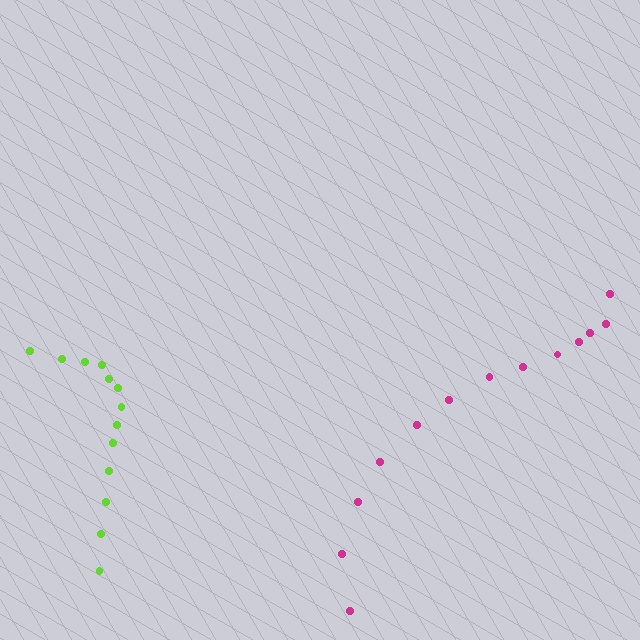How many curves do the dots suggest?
There are 2 distinct paths.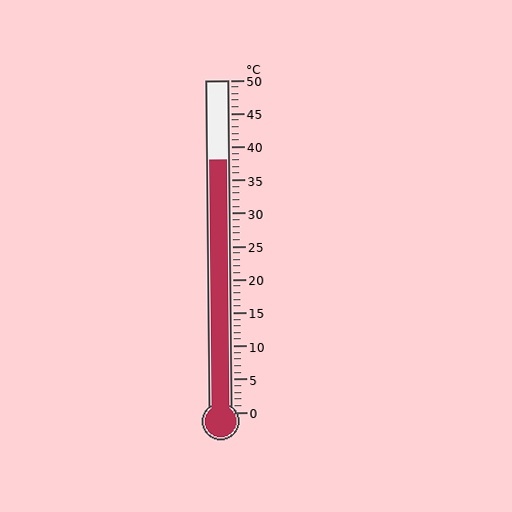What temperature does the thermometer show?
The thermometer shows approximately 38°C.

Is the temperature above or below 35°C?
The temperature is above 35°C.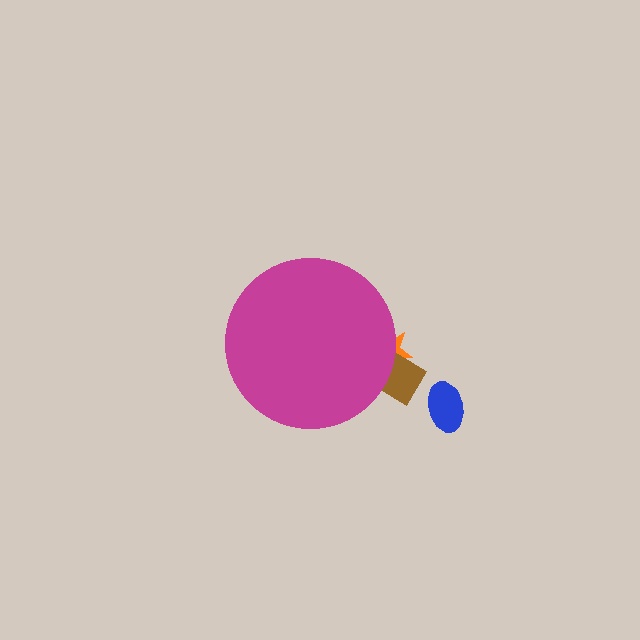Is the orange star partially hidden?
Yes, the orange star is partially hidden behind the magenta circle.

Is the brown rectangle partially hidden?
Yes, the brown rectangle is partially hidden behind the magenta circle.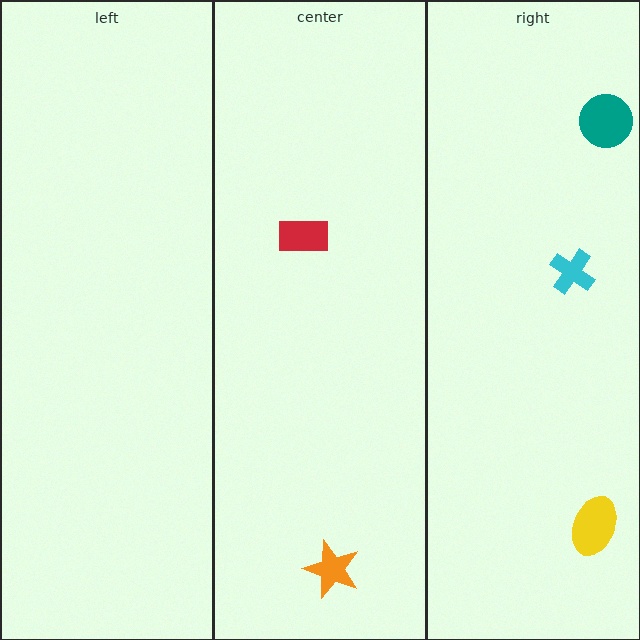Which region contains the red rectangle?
The center region.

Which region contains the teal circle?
The right region.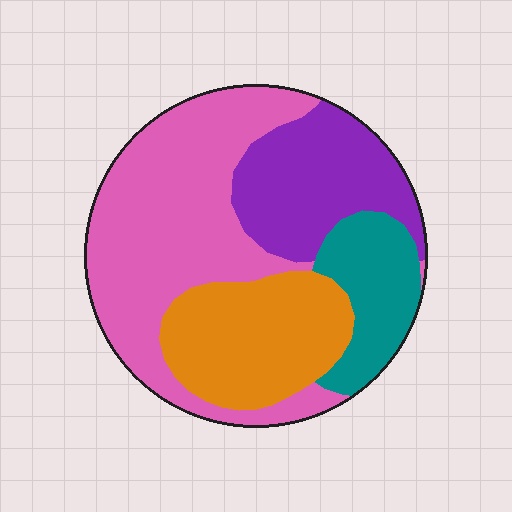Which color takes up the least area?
Teal, at roughly 15%.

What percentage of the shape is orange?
Orange covers around 20% of the shape.